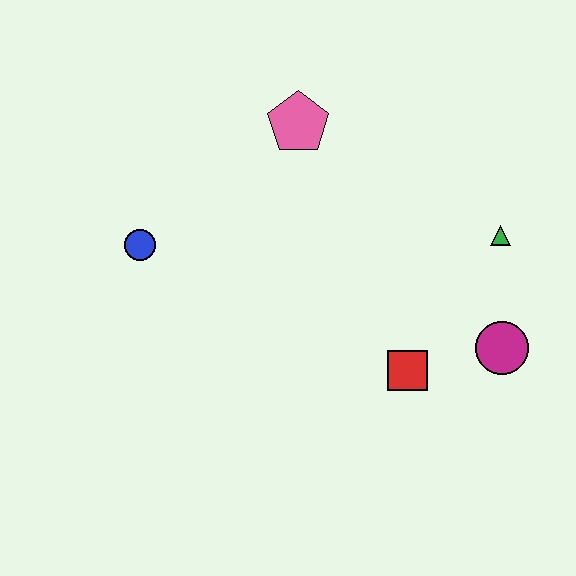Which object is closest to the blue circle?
The pink pentagon is closest to the blue circle.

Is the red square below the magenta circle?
Yes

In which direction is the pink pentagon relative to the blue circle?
The pink pentagon is to the right of the blue circle.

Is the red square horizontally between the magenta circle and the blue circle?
Yes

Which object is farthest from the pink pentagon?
The magenta circle is farthest from the pink pentagon.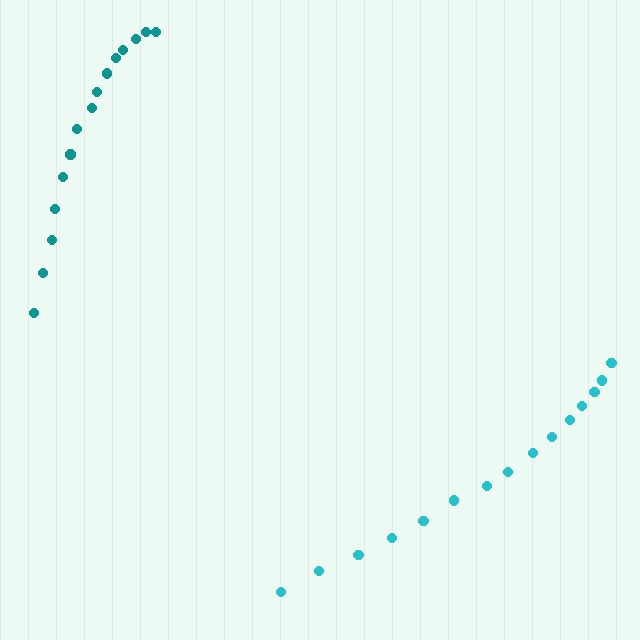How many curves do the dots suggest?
There are 2 distinct paths.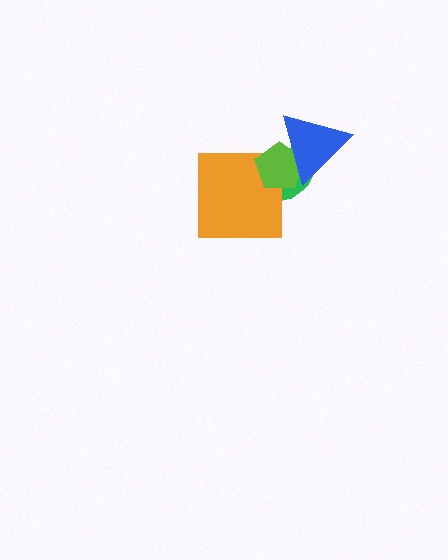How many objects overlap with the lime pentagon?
3 objects overlap with the lime pentagon.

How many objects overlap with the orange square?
2 objects overlap with the orange square.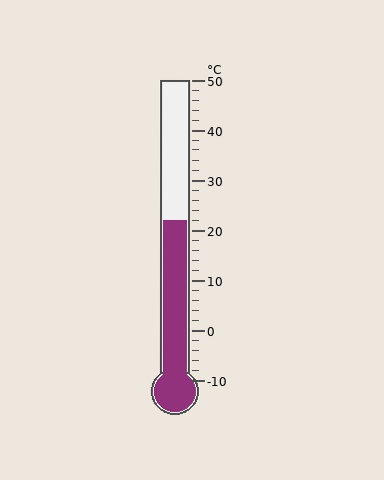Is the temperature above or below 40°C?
The temperature is below 40°C.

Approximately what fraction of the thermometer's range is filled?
The thermometer is filled to approximately 55% of its range.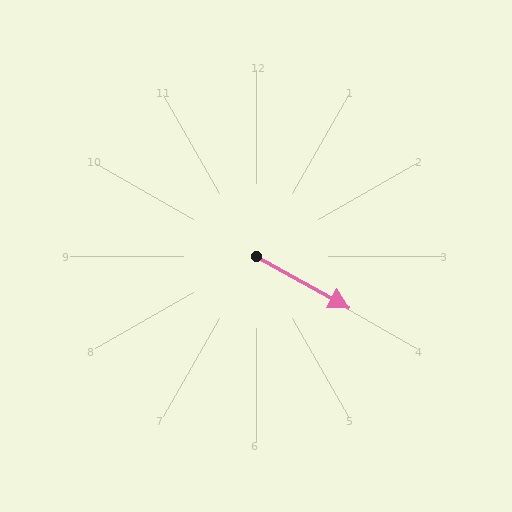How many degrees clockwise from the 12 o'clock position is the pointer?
Approximately 119 degrees.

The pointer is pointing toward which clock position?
Roughly 4 o'clock.